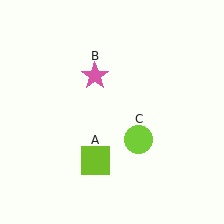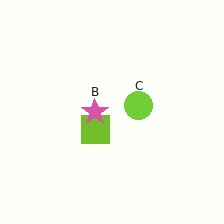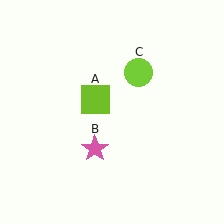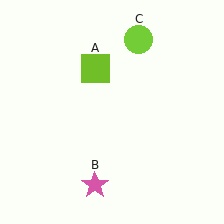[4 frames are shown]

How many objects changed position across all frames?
3 objects changed position: lime square (object A), pink star (object B), lime circle (object C).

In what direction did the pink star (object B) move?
The pink star (object B) moved down.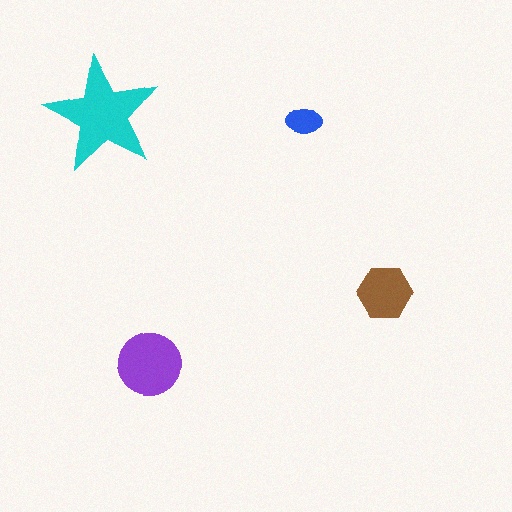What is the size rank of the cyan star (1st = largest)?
1st.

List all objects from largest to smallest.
The cyan star, the purple circle, the brown hexagon, the blue ellipse.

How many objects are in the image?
There are 4 objects in the image.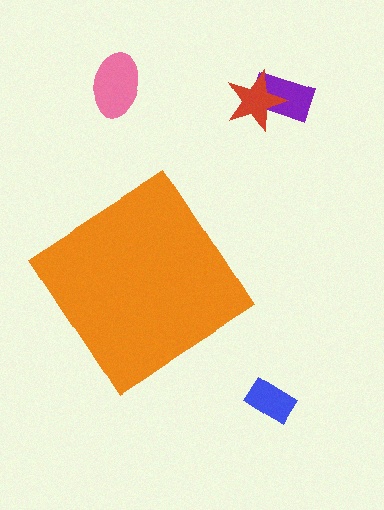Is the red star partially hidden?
No, the red star is fully visible.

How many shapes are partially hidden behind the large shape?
0 shapes are partially hidden.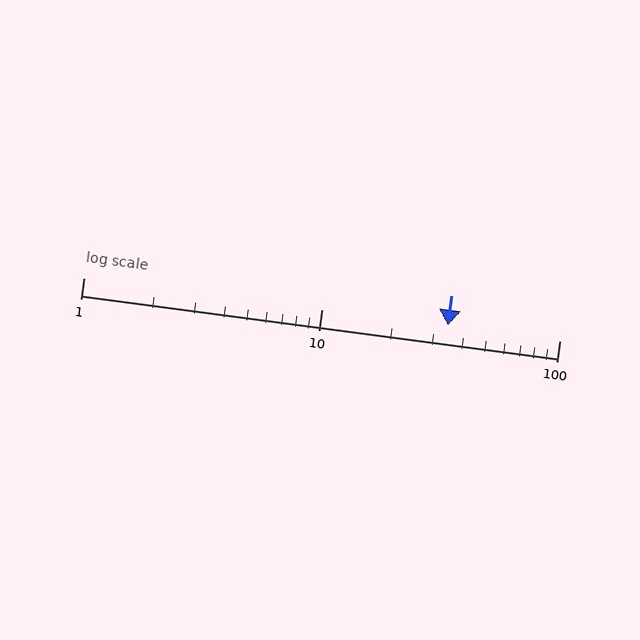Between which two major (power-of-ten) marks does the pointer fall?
The pointer is between 10 and 100.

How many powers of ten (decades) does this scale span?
The scale spans 2 decades, from 1 to 100.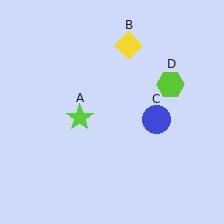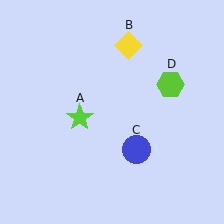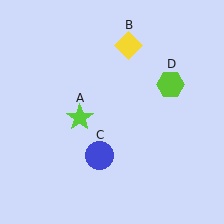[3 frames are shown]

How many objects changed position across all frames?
1 object changed position: blue circle (object C).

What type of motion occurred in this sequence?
The blue circle (object C) rotated clockwise around the center of the scene.